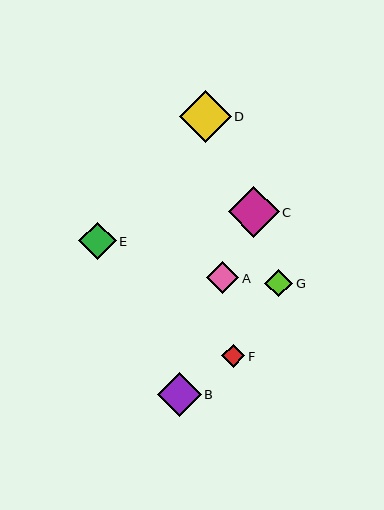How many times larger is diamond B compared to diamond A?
Diamond B is approximately 1.4 times the size of diamond A.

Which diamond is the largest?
Diamond D is the largest with a size of approximately 52 pixels.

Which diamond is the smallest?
Diamond F is the smallest with a size of approximately 23 pixels.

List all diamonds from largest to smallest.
From largest to smallest: D, C, B, E, A, G, F.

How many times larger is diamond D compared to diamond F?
Diamond D is approximately 2.2 times the size of diamond F.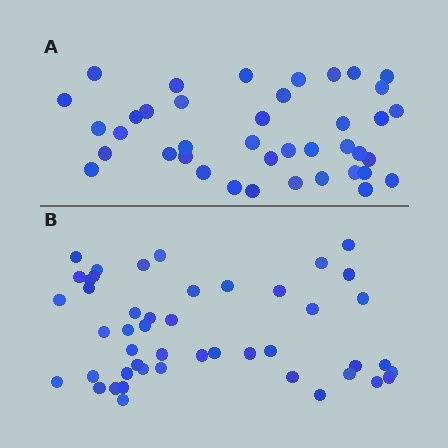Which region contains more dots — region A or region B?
Region B (the bottom region) has more dots.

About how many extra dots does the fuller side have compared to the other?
Region B has roughly 8 or so more dots than region A.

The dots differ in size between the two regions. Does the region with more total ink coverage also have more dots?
No. Region A has more total ink coverage because its dots are larger, but region B actually contains more individual dots. Total area can be misleading — the number of items is what matters here.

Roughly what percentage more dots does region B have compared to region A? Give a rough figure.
About 20% more.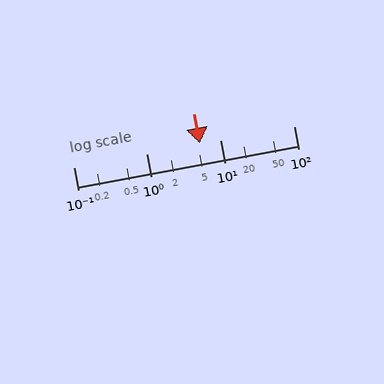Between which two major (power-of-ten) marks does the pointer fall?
The pointer is between 1 and 10.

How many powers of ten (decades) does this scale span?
The scale spans 3 decades, from 0.1 to 100.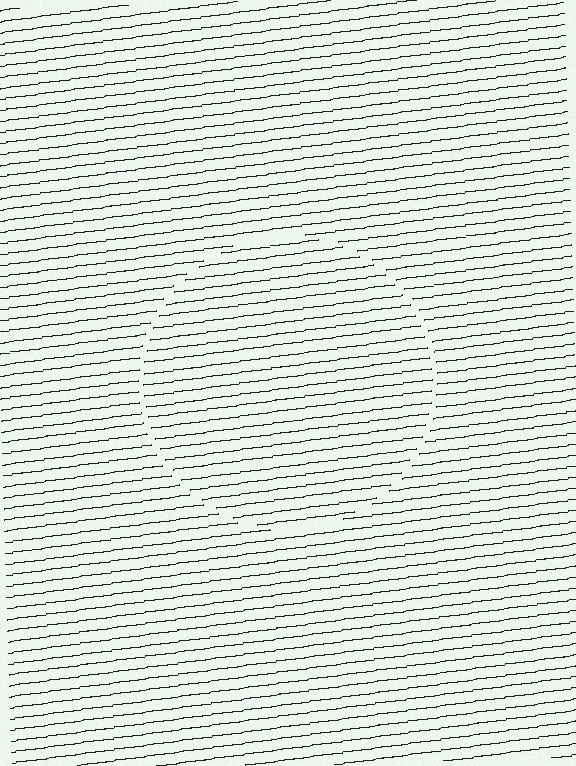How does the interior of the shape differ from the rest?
The interior of the shape contains the same grating, shifted by half a period — the contour is defined by the phase discontinuity where line-ends from the inner and outer gratings abut.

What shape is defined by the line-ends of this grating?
An illusory circle. The interior of the shape contains the same grating, shifted by half a period — the contour is defined by the phase discontinuity where line-ends from the inner and outer gratings abut.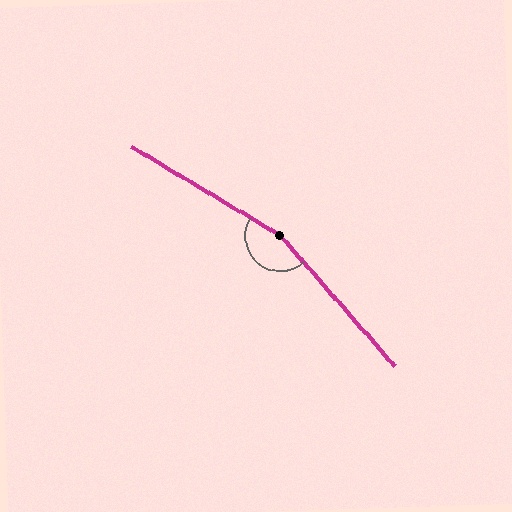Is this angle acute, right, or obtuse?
It is obtuse.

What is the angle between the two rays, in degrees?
Approximately 162 degrees.